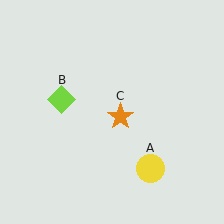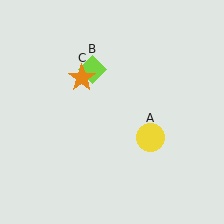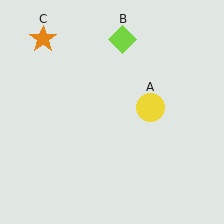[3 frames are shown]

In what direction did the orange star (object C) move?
The orange star (object C) moved up and to the left.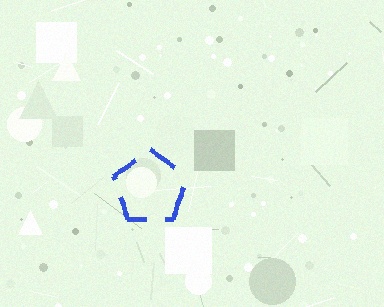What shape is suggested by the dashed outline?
The dashed outline suggests a pentagon.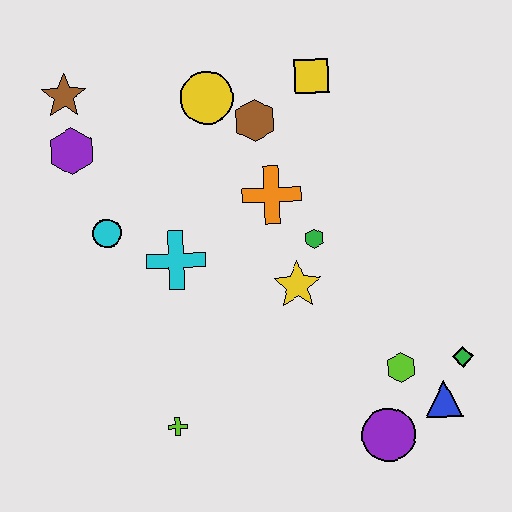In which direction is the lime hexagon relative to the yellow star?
The lime hexagon is to the right of the yellow star.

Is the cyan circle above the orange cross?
No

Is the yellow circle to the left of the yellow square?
Yes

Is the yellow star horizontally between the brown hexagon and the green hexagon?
Yes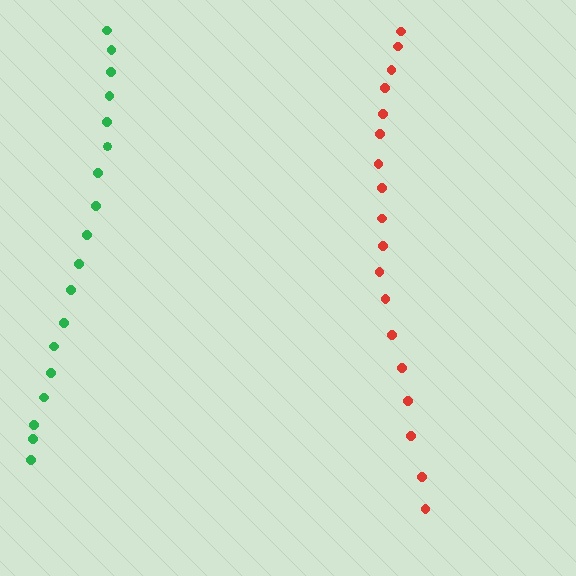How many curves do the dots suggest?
There are 2 distinct paths.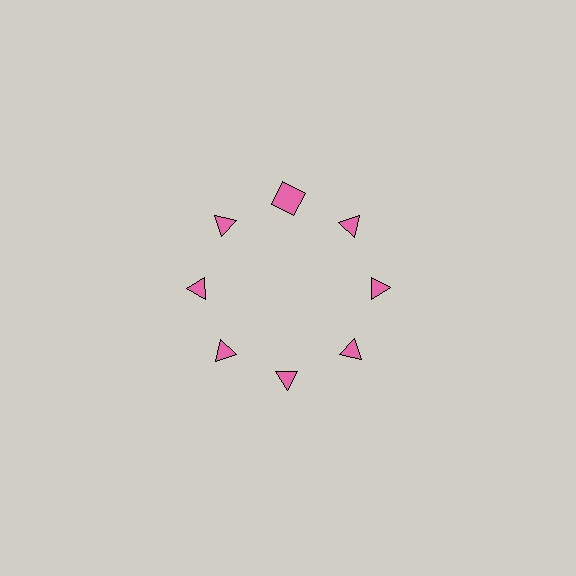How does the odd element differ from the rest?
It has a different shape: square instead of triangle.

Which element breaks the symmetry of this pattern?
The pink square at roughly the 12 o'clock position breaks the symmetry. All other shapes are pink triangles.